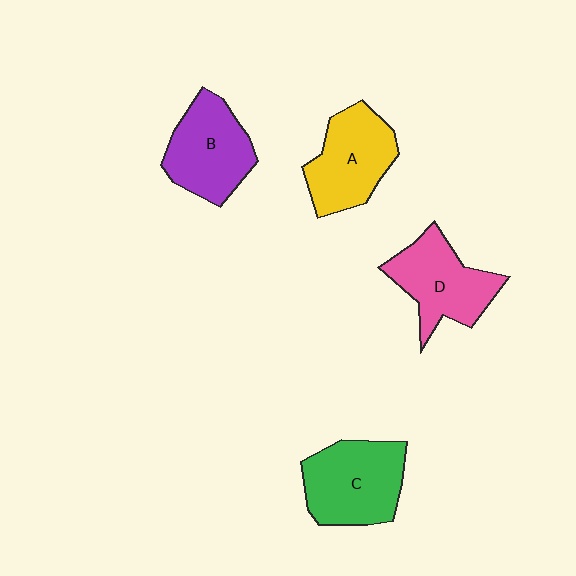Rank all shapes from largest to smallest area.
From largest to smallest: C (green), D (pink), A (yellow), B (purple).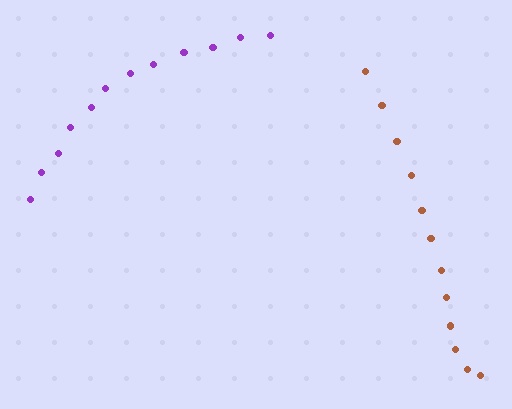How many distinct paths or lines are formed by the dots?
There are 2 distinct paths.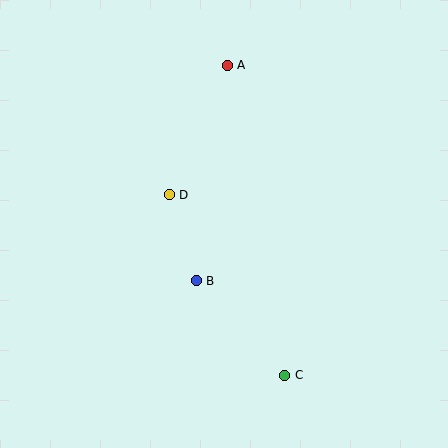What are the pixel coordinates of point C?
Point C is at (285, 375).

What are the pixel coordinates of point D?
Point D is at (169, 195).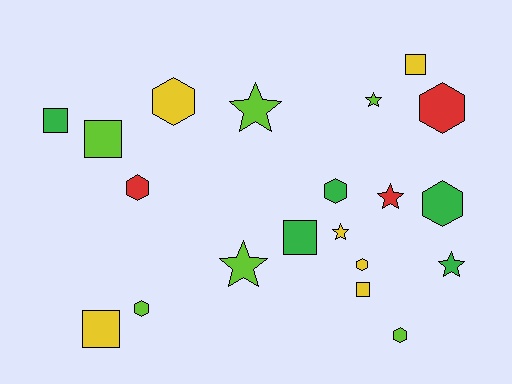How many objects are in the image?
There are 20 objects.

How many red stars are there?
There is 1 red star.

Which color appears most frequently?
Lime, with 6 objects.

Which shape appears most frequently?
Hexagon, with 8 objects.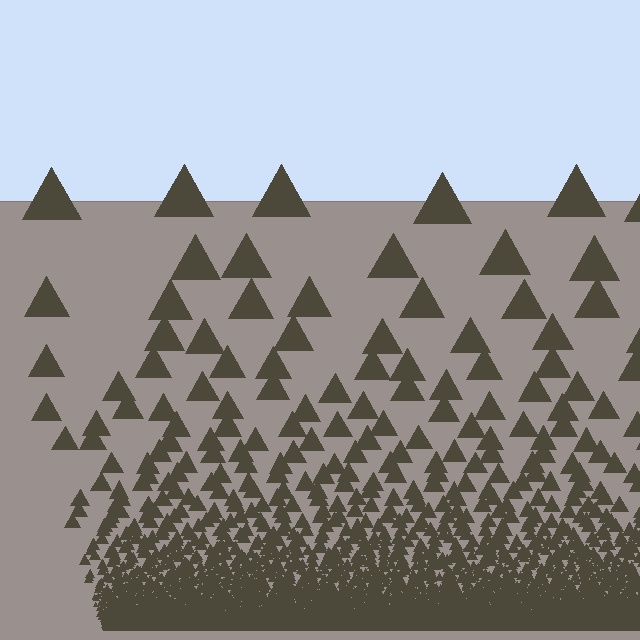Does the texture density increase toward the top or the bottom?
Density increases toward the bottom.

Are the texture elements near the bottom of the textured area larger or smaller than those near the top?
Smaller. The gradient is inverted — elements near the bottom are smaller and denser.